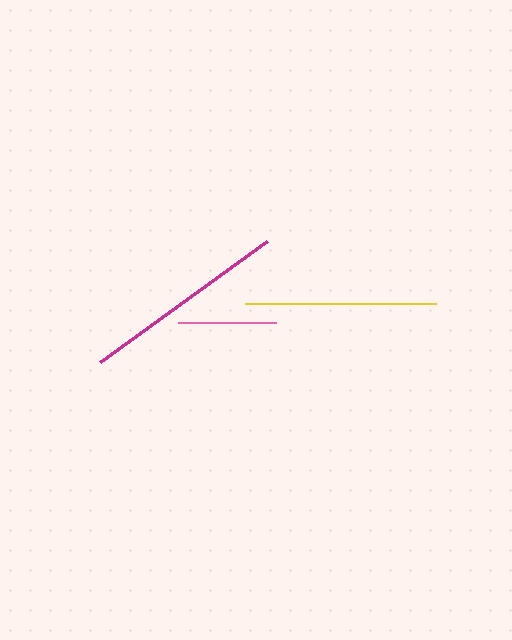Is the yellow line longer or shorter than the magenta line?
The magenta line is longer than the yellow line.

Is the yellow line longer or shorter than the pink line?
The yellow line is longer than the pink line.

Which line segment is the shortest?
The pink line is the shortest at approximately 98 pixels.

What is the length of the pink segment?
The pink segment is approximately 98 pixels long.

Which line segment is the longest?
The magenta line is the longest at approximately 206 pixels.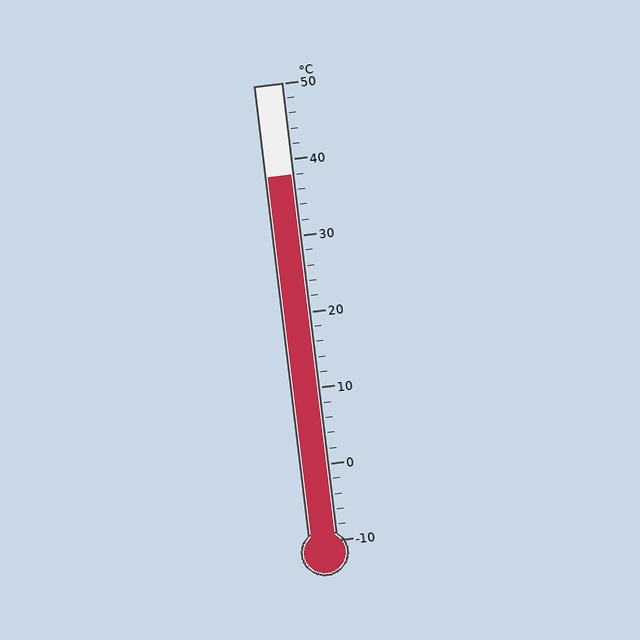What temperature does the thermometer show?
The thermometer shows approximately 38°C.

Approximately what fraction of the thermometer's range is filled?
The thermometer is filled to approximately 80% of its range.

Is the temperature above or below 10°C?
The temperature is above 10°C.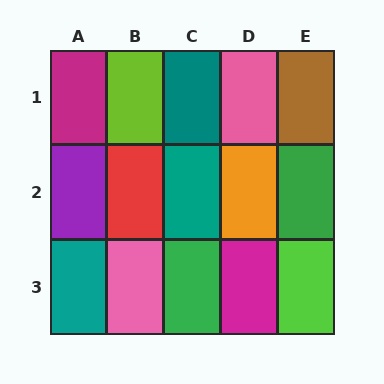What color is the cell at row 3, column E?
Lime.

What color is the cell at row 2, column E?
Green.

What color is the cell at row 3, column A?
Teal.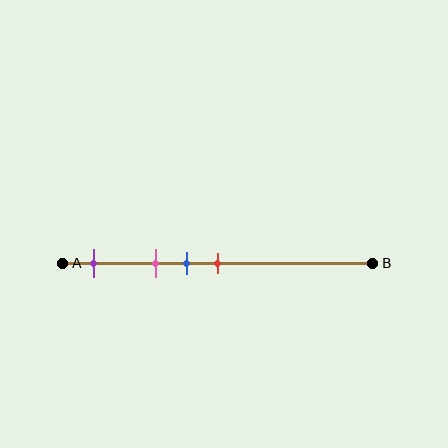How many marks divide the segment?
There are 4 marks dividing the segment.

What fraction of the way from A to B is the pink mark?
The pink mark is approximately 30% (0.3) of the way from A to B.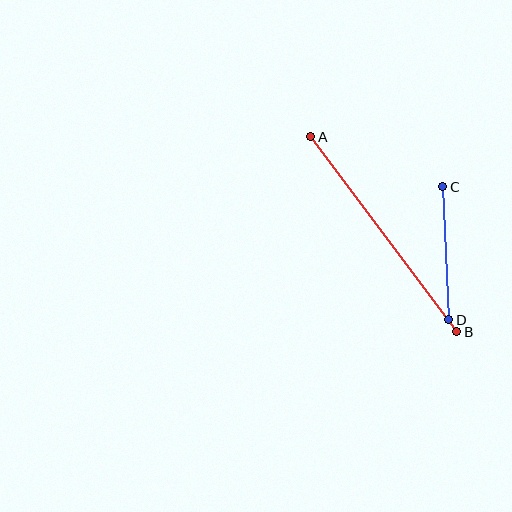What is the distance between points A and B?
The distance is approximately 244 pixels.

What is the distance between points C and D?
The distance is approximately 133 pixels.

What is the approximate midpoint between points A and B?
The midpoint is at approximately (384, 234) pixels.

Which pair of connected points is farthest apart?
Points A and B are farthest apart.